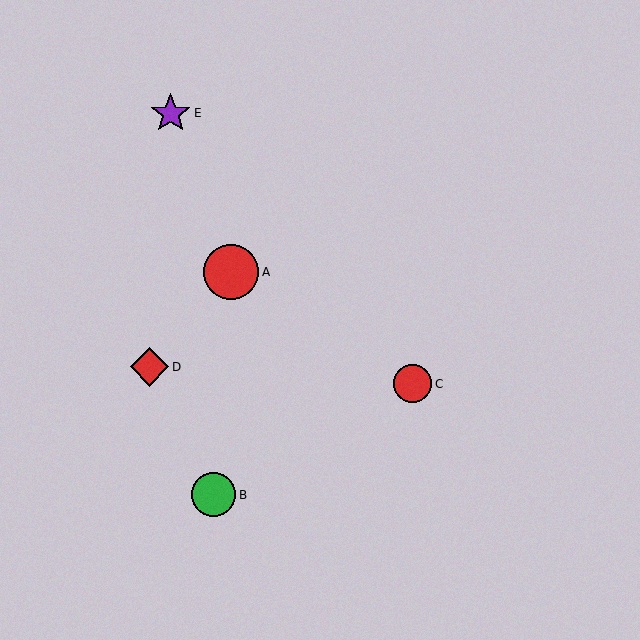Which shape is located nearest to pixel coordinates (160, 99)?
The purple star (labeled E) at (171, 113) is nearest to that location.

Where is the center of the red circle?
The center of the red circle is at (231, 272).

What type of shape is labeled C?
Shape C is a red circle.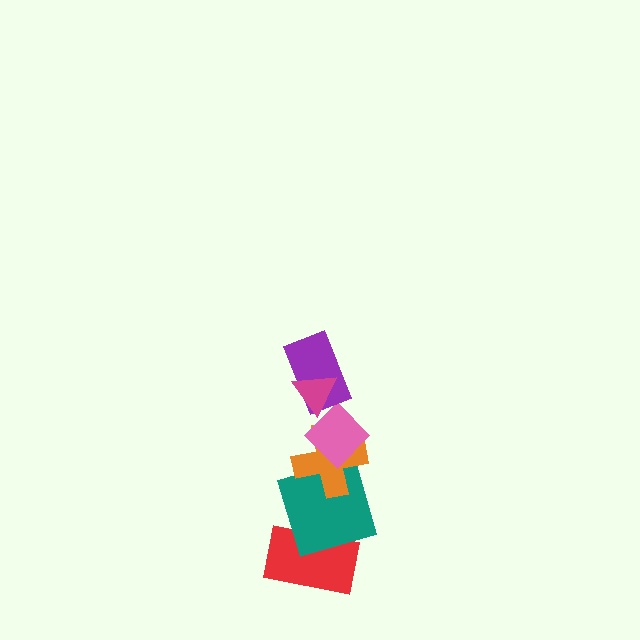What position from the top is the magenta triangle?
The magenta triangle is 1st from the top.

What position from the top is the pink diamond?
The pink diamond is 3rd from the top.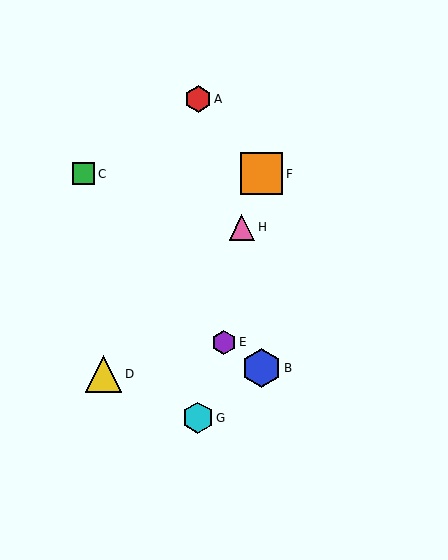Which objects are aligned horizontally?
Objects C, F are aligned horizontally.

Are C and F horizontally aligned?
Yes, both are at y≈174.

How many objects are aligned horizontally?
2 objects (C, F) are aligned horizontally.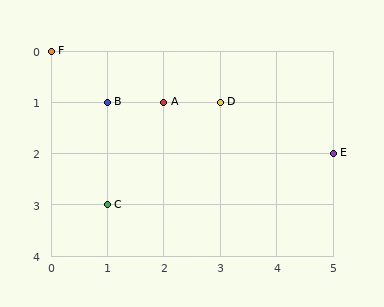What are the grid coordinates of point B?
Point B is at grid coordinates (1, 1).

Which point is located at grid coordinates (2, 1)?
Point A is at (2, 1).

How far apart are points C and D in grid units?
Points C and D are 2 columns and 2 rows apart (about 2.8 grid units diagonally).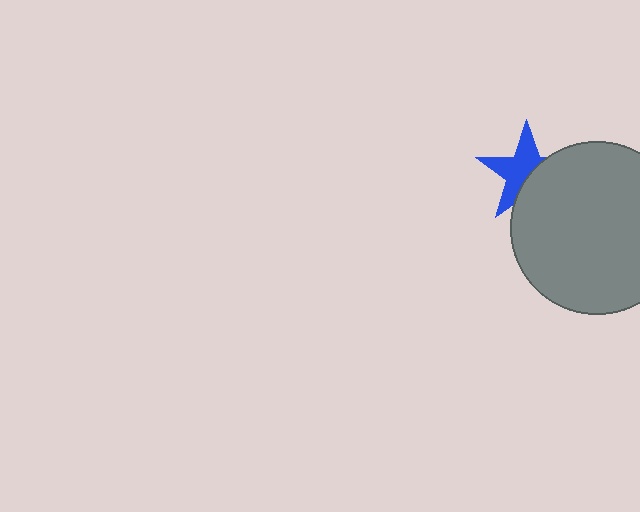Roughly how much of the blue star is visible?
About half of it is visible (roughly 57%).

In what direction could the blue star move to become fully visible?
The blue star could move toward the upper-left. That would shift it out from behind the gray circle entirely.